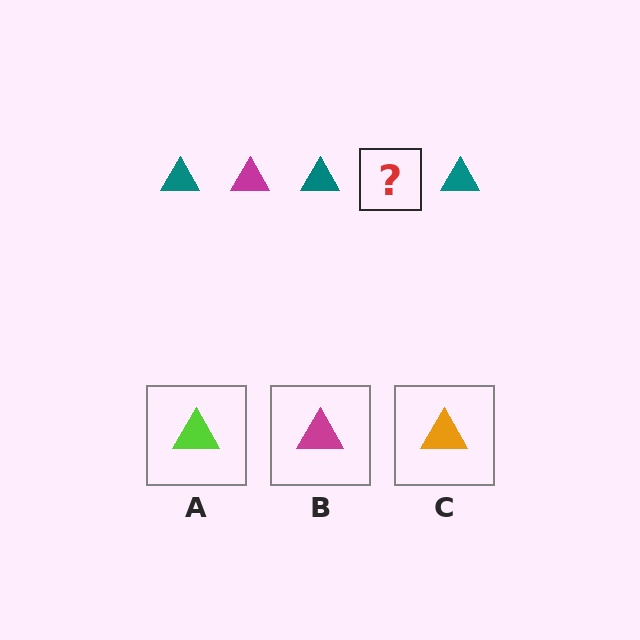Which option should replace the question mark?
Option B.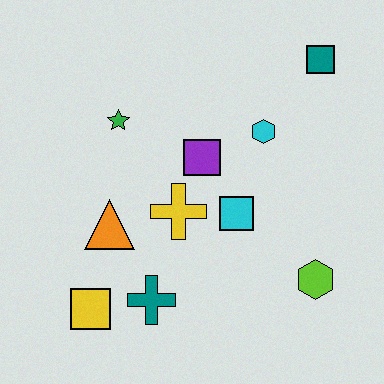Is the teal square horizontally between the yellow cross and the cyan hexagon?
No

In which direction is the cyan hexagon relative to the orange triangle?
The cyan hexagon is to the right of the orange triangle.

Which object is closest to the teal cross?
The yellow square is closest to the teal cross.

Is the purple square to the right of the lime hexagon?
No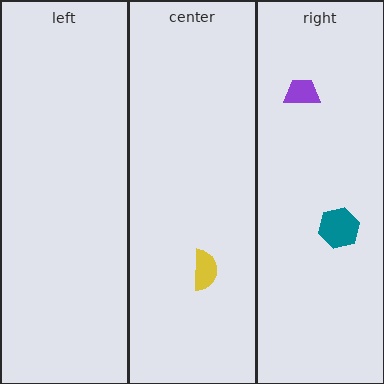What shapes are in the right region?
The purple trapezoid, the teal hexagon.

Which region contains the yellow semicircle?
The center region.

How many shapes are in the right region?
2.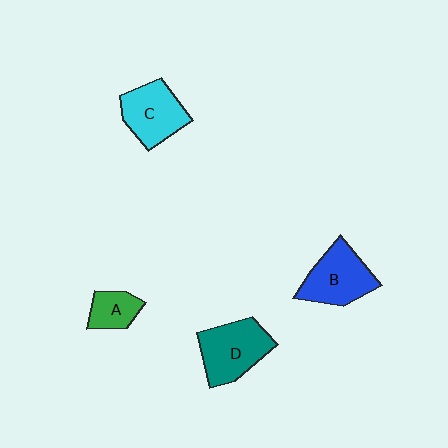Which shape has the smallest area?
Shape A (green).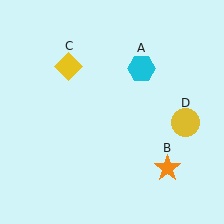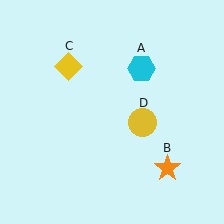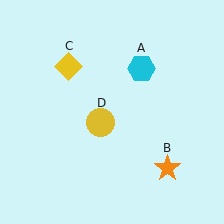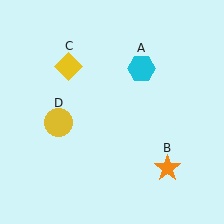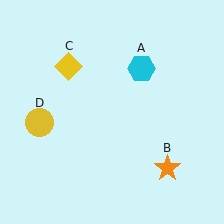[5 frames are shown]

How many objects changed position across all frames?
1 object changed position: yellow circle (object D).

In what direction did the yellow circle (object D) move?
The yellow circle (object D) moved left.